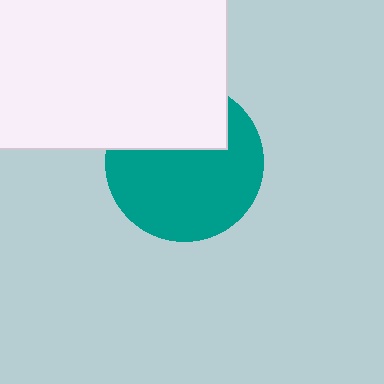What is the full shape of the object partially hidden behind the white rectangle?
The partially hidden object is a teal circle.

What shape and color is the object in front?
The object in front is a white rectangle.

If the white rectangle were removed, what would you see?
You would see the complete teal circle.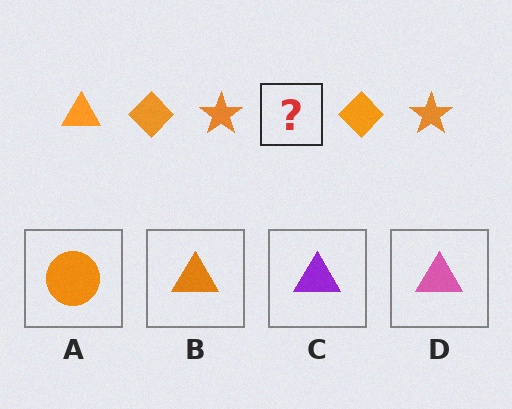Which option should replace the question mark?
Option B.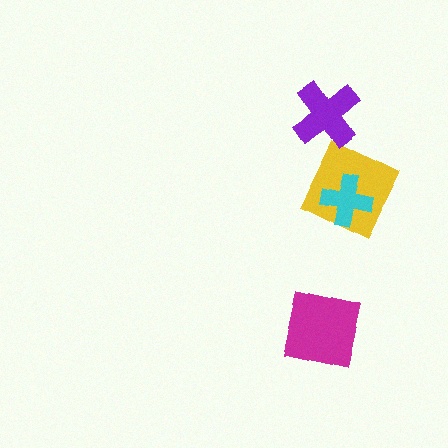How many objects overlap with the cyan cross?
1 object overlaps with the cyan cross.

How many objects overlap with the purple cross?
0 objects overlap with the purple cross.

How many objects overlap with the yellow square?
1 object overlaps with the yellow square.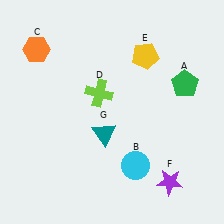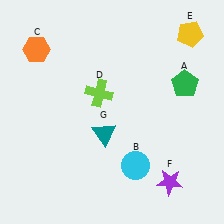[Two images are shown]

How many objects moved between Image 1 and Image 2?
1 object moved between the two images.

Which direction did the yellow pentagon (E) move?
The yellow pentagon (E) moved right.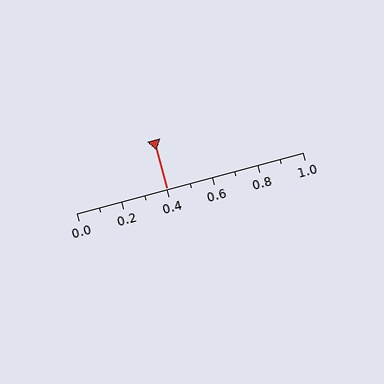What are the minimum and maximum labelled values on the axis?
The axis runs from 0.0 to 1.0.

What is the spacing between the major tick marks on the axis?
The major ticks are spaced 0.2 apart.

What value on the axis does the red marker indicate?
The marker indicates approximately 0.4.